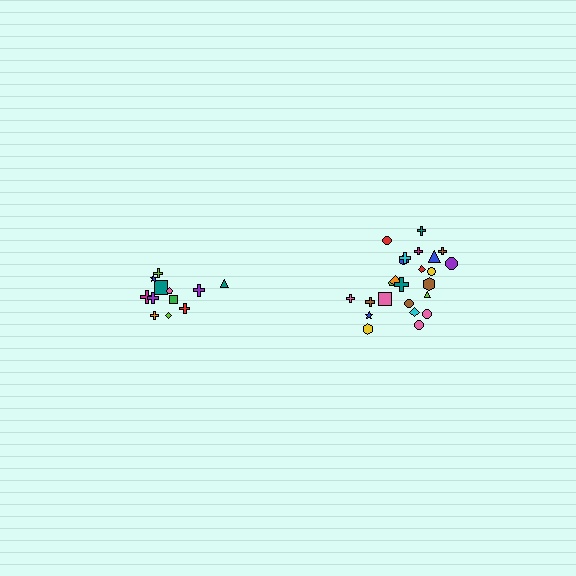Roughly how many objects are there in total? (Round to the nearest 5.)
Roughly 35 objects in total.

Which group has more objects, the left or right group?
The right group.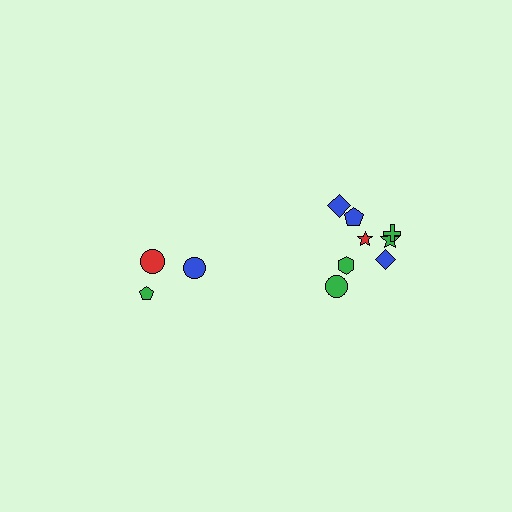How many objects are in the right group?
There are 8 objects.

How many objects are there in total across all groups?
There are 11 objects.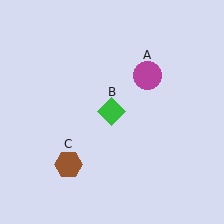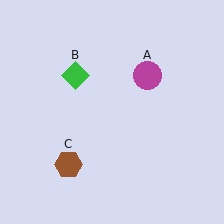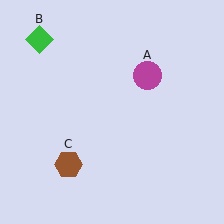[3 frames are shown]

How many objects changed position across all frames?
1 object changed position: green diamond (object B).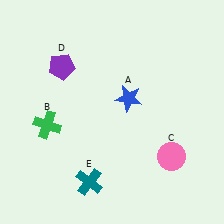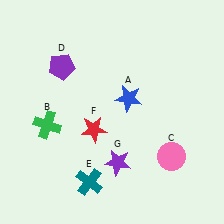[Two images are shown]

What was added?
A red star (F), a purple star (G) were added in Image 2.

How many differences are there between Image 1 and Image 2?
There are 2 differences between the two images.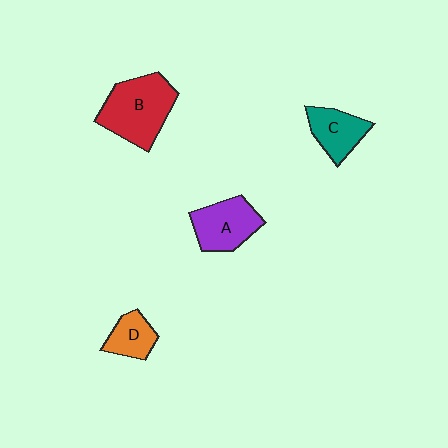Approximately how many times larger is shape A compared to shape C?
Approximately 1.3 times.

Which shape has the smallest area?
Shape D (orange).